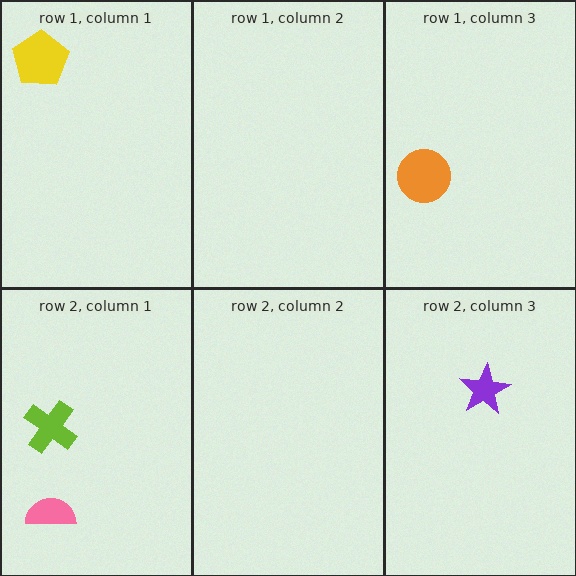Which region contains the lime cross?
The row 2, column 1 region.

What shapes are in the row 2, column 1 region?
The pink semicircle, the lime cross.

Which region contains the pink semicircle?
The row 2, column 1 region.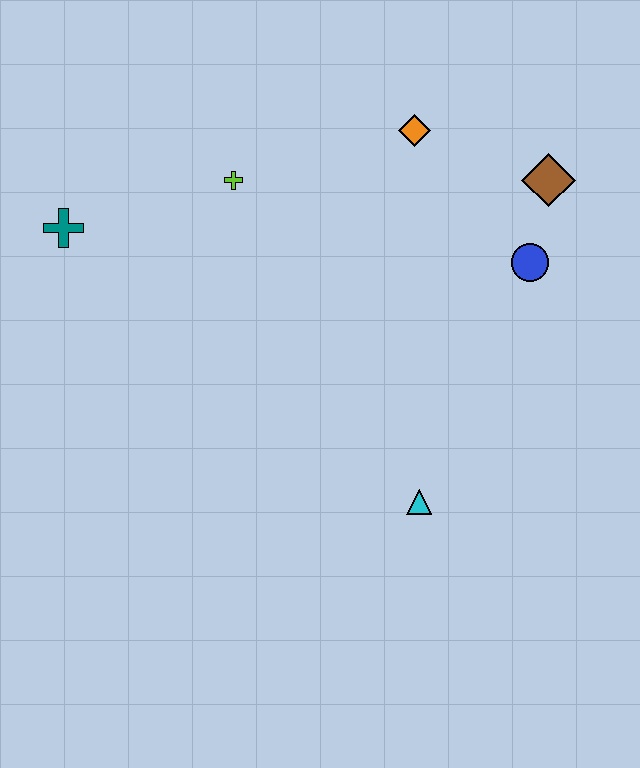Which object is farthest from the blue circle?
The teal cross is farthest from the blue circle.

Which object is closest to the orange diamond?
The brown diamond is closest to the orange diamond.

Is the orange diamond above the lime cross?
Yes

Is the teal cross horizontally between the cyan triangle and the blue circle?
No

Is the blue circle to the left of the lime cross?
No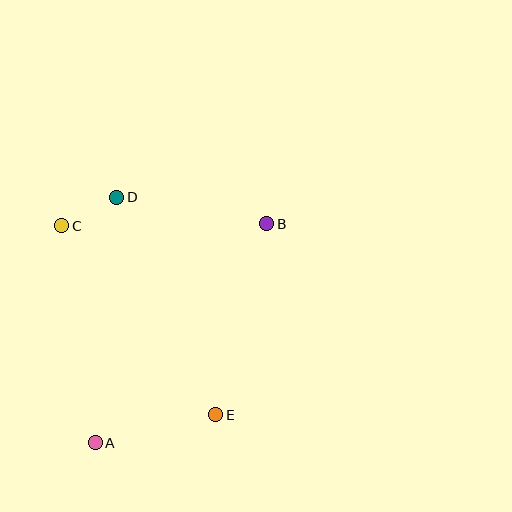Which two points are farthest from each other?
Points A and B are farthest from each other.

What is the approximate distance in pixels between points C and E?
The distance between C and E is approximately 244 pixels.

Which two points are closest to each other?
Points C and D are closest to each other.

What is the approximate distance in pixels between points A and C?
The distance between A and C is approximately 220 pixels.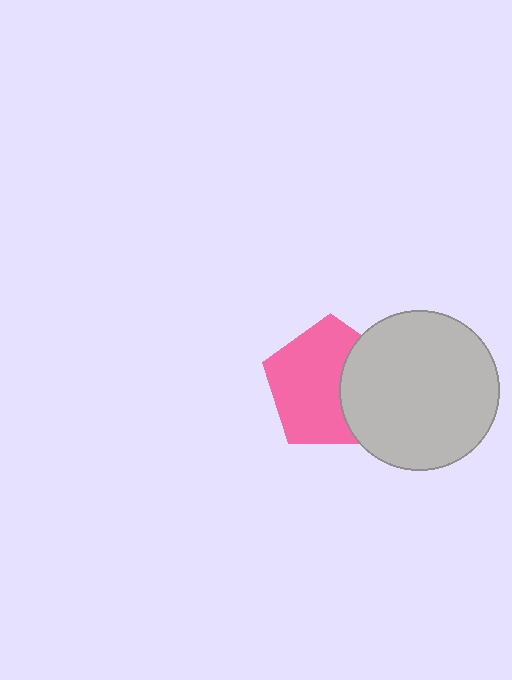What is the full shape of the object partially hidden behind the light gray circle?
The partially hidden object is a pink pentagon.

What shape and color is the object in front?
The object in front is a light gray circle.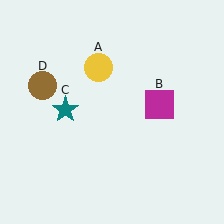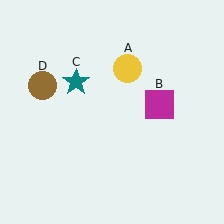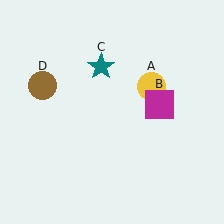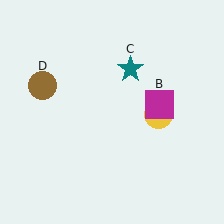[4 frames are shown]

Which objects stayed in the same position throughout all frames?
Magenta square (object B) and brown circle (object D) remained stationary.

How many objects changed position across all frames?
2 objects changed position: yellow circle (object A), teal star (object C).